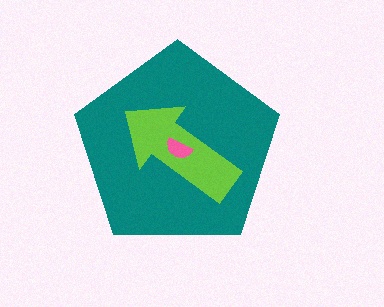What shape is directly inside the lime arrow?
The pink semicircle.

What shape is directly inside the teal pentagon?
The lime arrow.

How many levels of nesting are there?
3.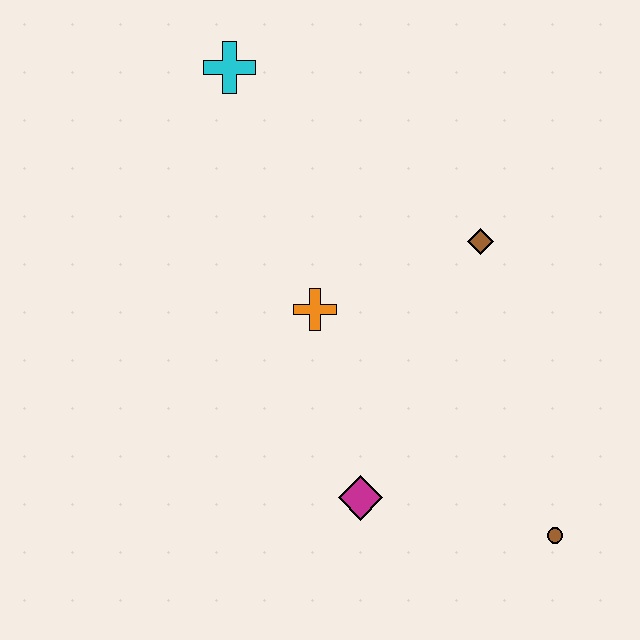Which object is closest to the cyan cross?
The orange cross is closest to the cyan cross.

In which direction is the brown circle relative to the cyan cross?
The brown circle is below the cyan cross.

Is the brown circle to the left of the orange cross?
No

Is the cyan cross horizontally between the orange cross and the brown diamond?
No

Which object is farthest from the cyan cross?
The brown circle is farthest from the cyan cross.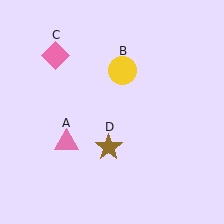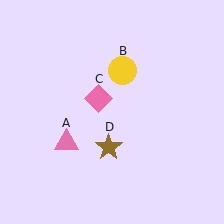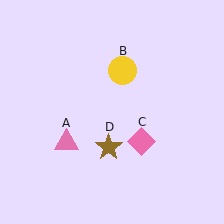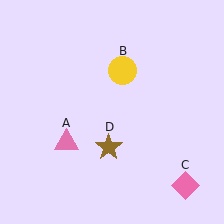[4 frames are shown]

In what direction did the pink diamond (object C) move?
The pink diamond (object C) moved down and to the right.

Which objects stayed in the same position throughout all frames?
Pink triangle (object A) and yellow circle (object B) and brown star (object D) remained stationary.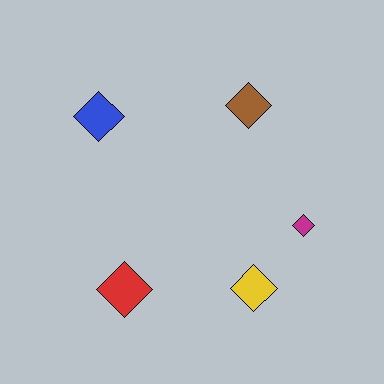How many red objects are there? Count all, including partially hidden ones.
There is 1 red object.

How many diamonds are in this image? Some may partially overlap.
There are 5 diamonds.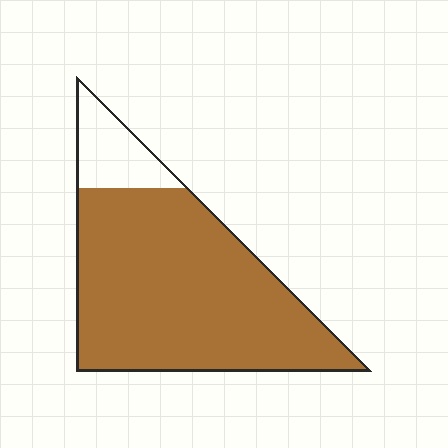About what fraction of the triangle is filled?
About seven eighths (7/8).